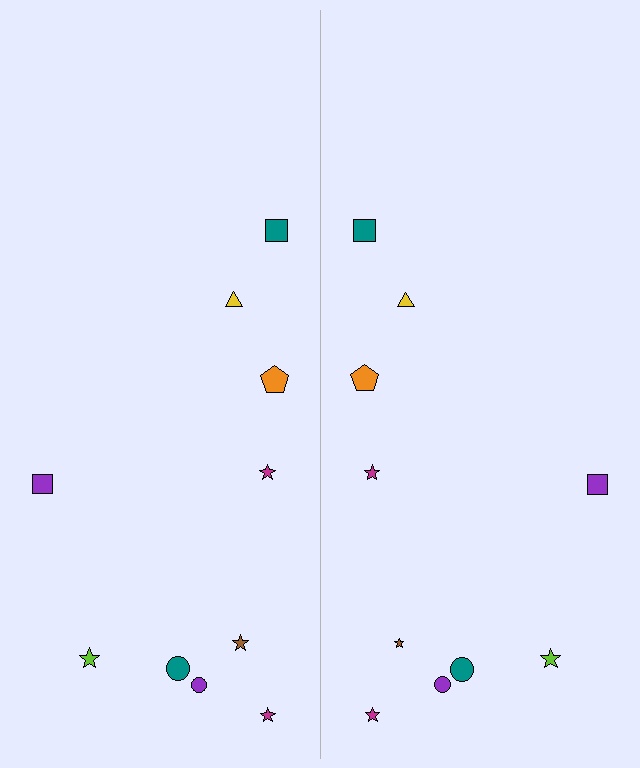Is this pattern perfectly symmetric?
No, the pattern is not perfectly symmetric. The brown star on the right side has a different size than its mirror counterpart.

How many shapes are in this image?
There are 20 shapes in this image.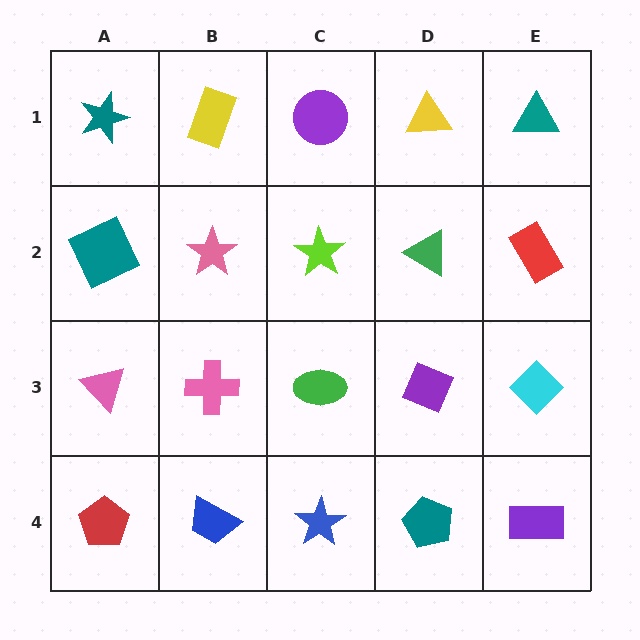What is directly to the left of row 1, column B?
A teal star.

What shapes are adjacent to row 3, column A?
A teal square (row 2, column A), a red pentagon (row 4, column A), a pink cross (row 3, column B).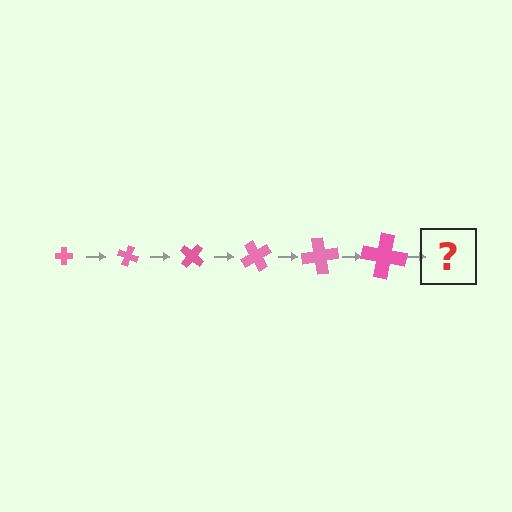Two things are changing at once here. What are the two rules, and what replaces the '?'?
The two rules are that the cross grows larger each step and it rotates 20 degrees each step. The '?' should be a cross, larger than the previous one and rotated 120 degrees from the start.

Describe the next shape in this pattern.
It should be a cross, larger than the previous one and rotated 120 degrees from the start.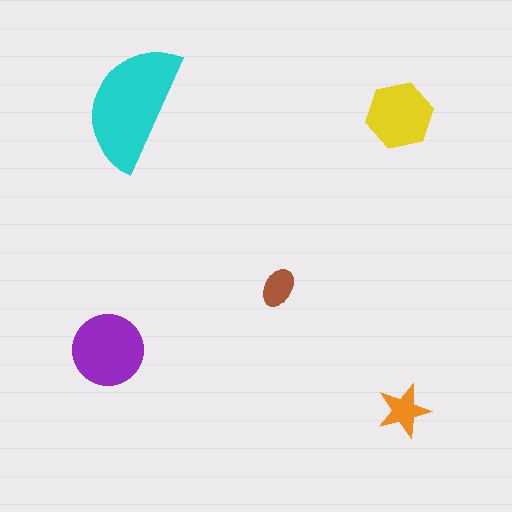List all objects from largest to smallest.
The cyan semicircle, the purple circle, the yellow hexagon, the orange star, the brown ellipse.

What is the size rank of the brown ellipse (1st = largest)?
5th.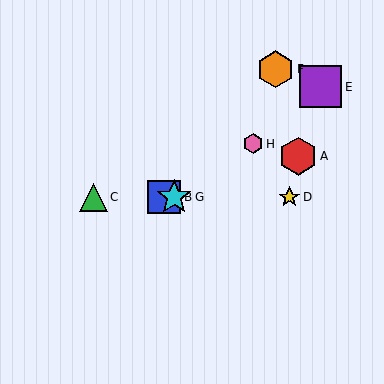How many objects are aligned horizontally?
4 objects (B, C, D, G) are aligned horizontally.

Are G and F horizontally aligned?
No, G is at y≈197 and F is at y≈69.